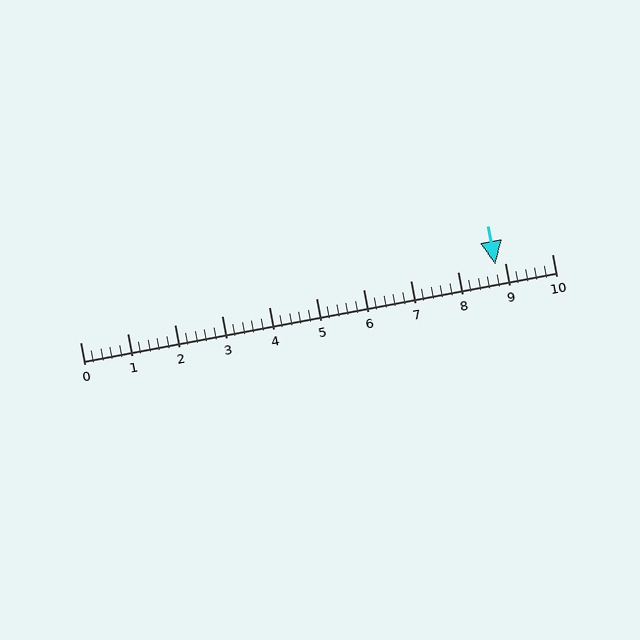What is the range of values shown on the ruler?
The ruler shows values from 0 to 10.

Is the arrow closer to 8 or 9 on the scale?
The arrow is closer to 9.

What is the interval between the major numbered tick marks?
The major tick marks are spaced 1 units apart.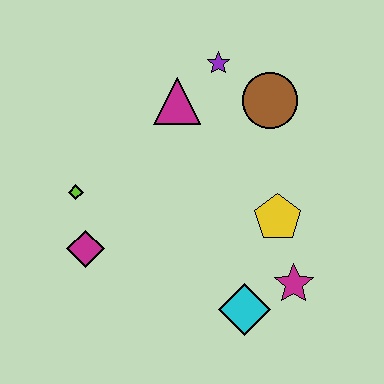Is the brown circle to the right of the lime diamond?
Yes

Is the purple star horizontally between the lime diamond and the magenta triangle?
No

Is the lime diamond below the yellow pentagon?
No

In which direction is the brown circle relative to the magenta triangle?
The brown circle is to the right of the magenta triangle.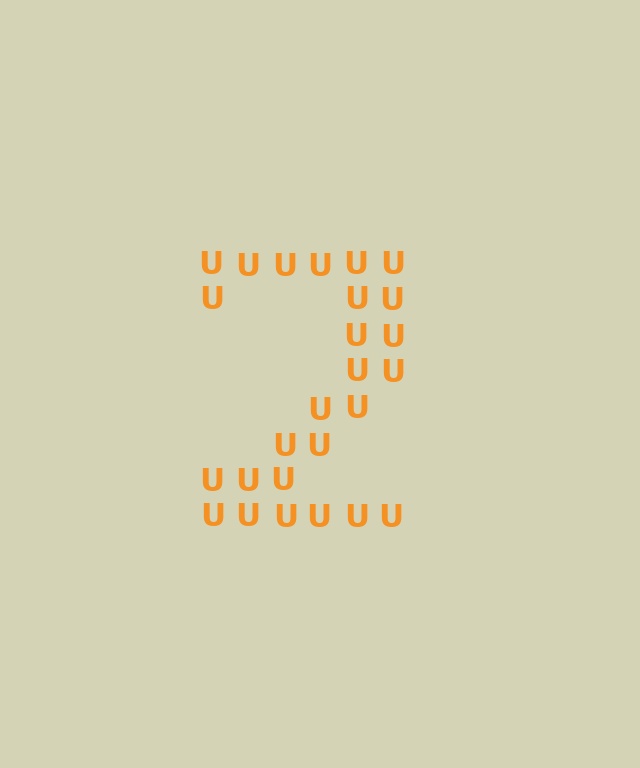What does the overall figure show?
The overall figure shows the digit 2.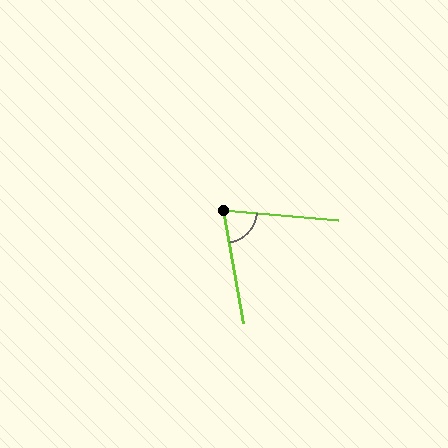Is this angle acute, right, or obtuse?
It is acute.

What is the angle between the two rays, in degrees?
Approximately 75 degrees.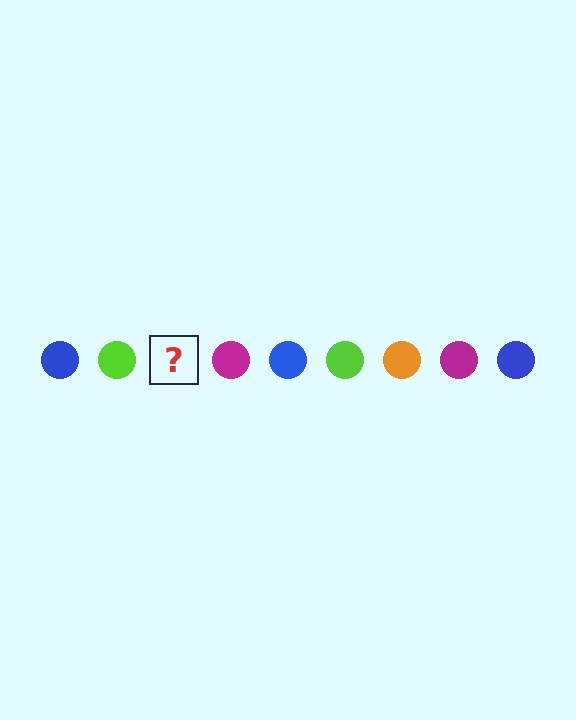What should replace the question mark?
The question mark should be replaced with an orange circle.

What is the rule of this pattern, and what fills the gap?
The rule is that the pattern cycles through blue, lime, orange, magenta circles. The gap should be filled with an orange circle.